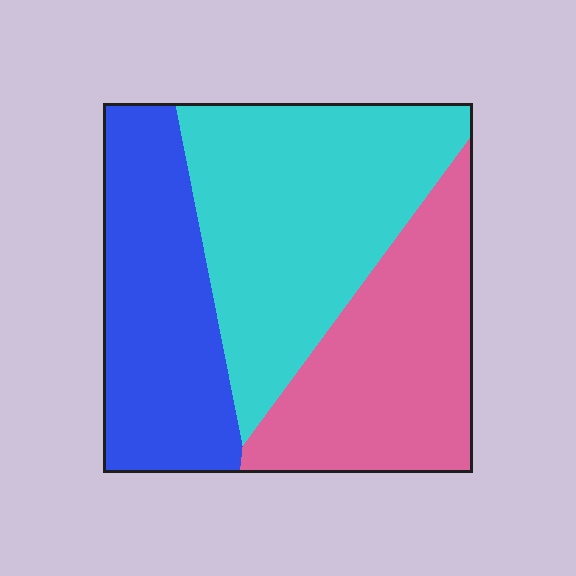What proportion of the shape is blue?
Blue covers around 30% of the shape.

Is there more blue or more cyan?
Cyan.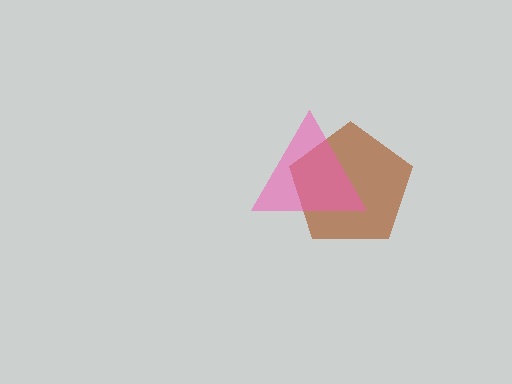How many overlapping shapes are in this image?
There are 2 overlapping shapes in the image.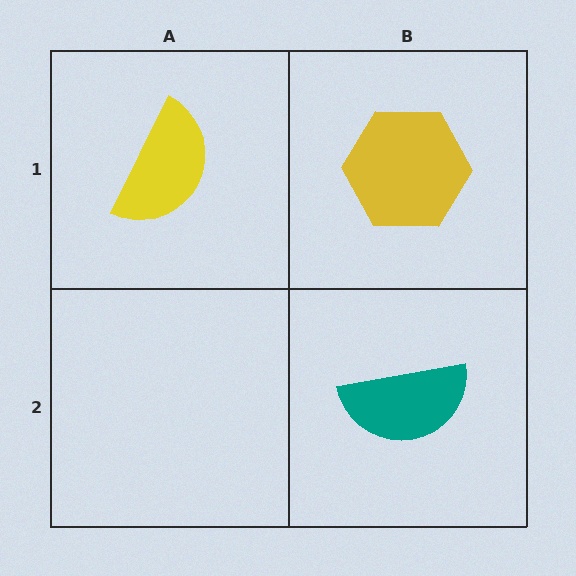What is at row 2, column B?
A teal semicircle.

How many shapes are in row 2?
1 shape.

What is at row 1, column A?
A yellow semicircle.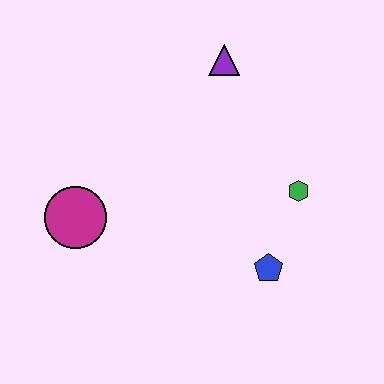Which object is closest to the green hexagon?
The blue pentagon is closest to the green hexagon.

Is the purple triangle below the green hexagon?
No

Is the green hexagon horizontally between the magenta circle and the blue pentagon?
No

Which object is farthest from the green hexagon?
The magenta circle is farthest from the green hexagon.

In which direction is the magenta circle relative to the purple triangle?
The magenta circle is below the purple triangle.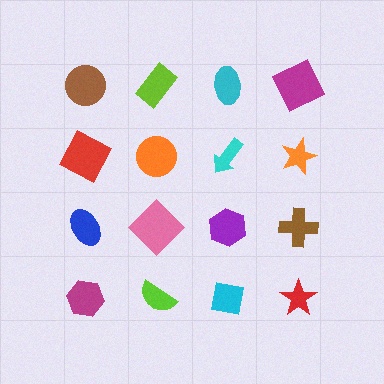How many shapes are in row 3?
4 shapes.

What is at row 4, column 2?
A lime semicircle.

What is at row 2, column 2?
An orange circle.